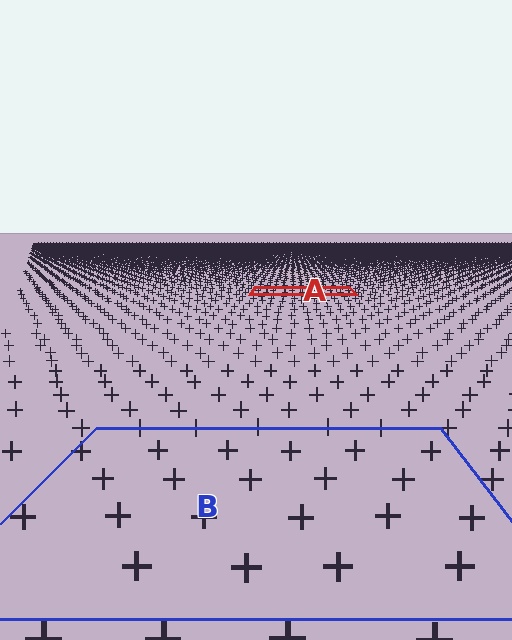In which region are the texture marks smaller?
The texture marks are smaller in region A, because it is farther away.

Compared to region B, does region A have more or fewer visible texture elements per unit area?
Region A has more texture elements per unit area — they are packed more densely because it is farther away.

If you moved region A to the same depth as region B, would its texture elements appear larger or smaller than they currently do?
They would appear larger. At a closer depth, the same texture elements are projected at a bigger on-screen size.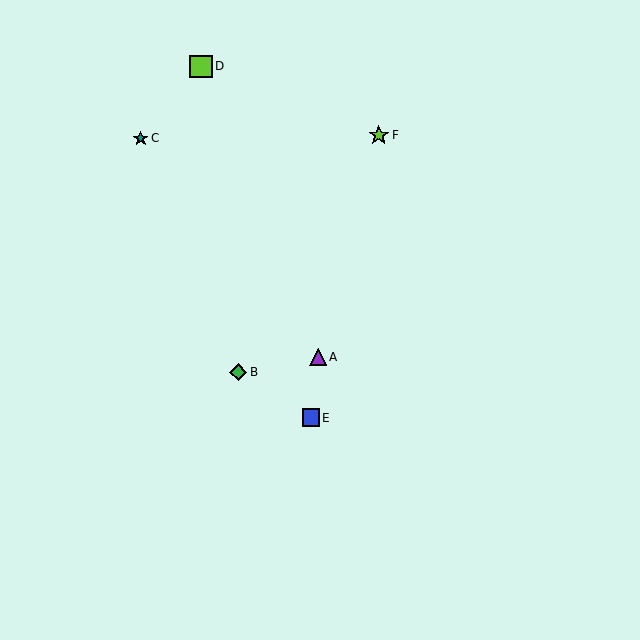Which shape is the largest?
The lime square (labeled D) is the largest.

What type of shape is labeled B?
Shape B is a green diamond.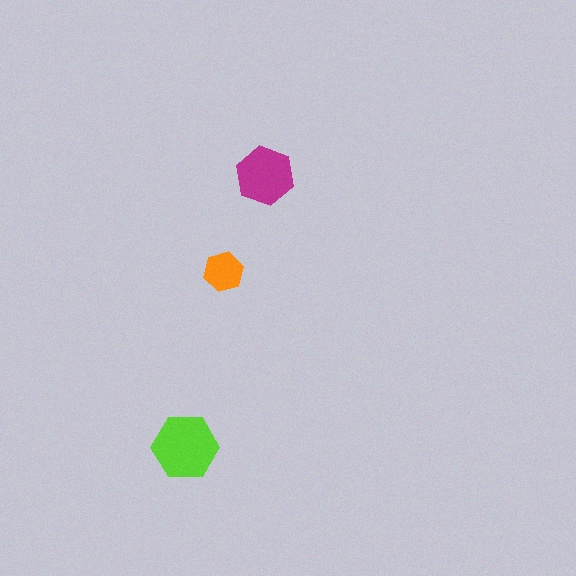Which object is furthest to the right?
The magenta hexagon is rightmost.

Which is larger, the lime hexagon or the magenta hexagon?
The lime one.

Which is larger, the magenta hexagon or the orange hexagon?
The magenta one.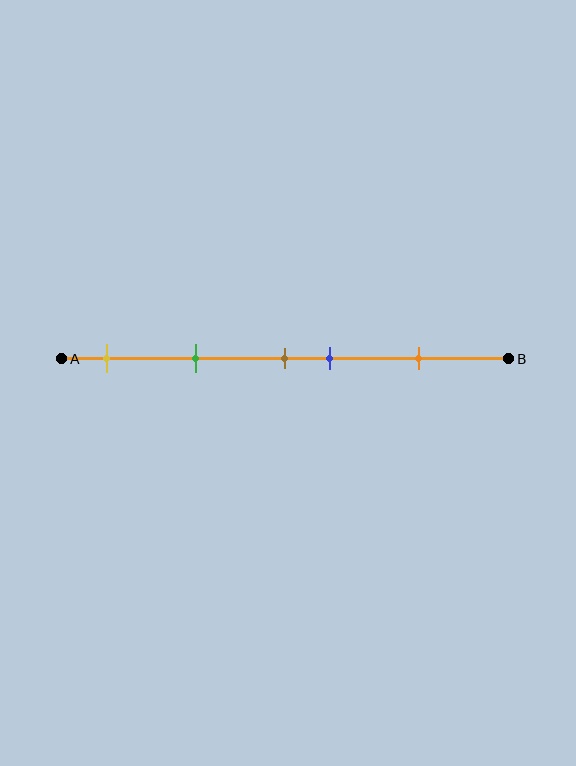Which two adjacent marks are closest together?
The brown and blue marks are the closest adjacent pair.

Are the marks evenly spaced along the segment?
No, the marks are not evenly spaced.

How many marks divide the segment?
There are 5 marks dividing the segment.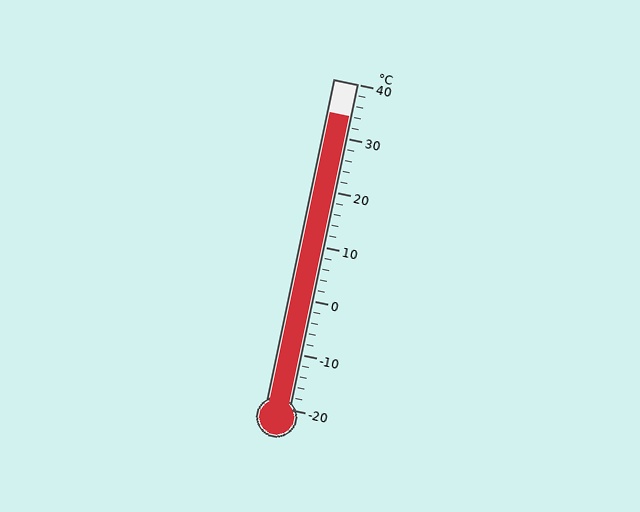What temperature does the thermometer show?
The thermometer shows approximately 34°C.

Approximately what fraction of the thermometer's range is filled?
The thermometer is filled to approximately 90% of its range.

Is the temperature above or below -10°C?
The temperature is above -10°C.